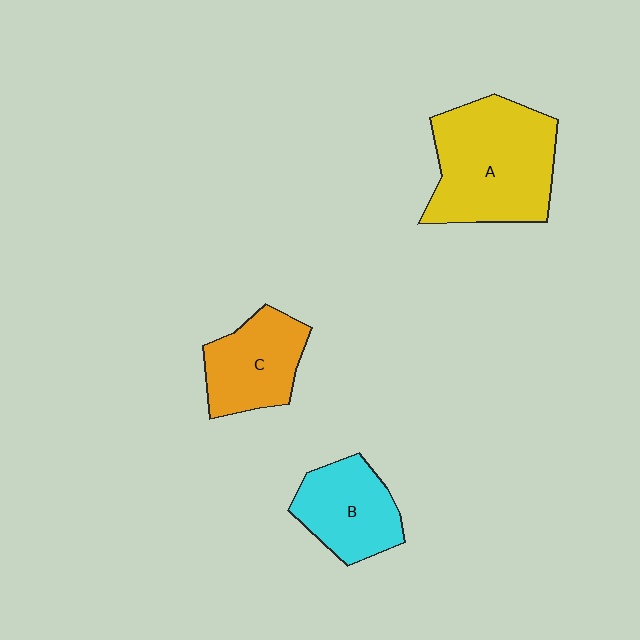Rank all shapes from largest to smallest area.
From largest to smallest: A (yellow), B (cyan), C (orange).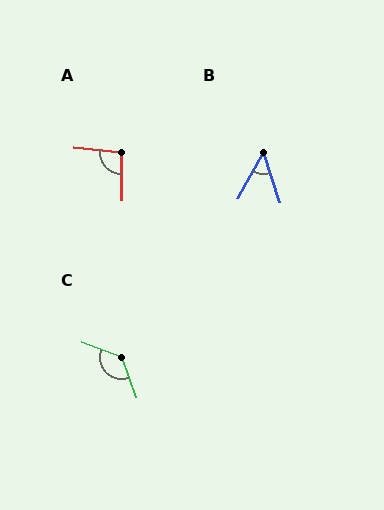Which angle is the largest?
C, at approximately 131 degrees.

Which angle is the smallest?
B, at approximately 47 degrees.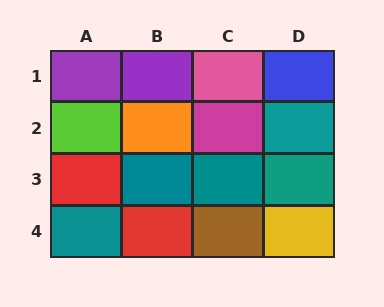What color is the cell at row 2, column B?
Orange.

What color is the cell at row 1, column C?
Pink.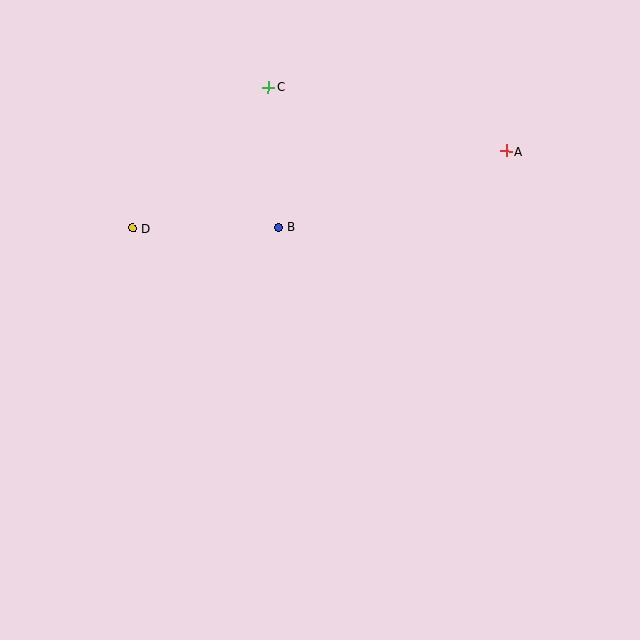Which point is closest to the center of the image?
Point B at (279, 227) is closest to the center.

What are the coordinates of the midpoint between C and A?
The midpoint between C and A is at (387, 119).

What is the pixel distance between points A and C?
The distance between A and C is 247 pixels.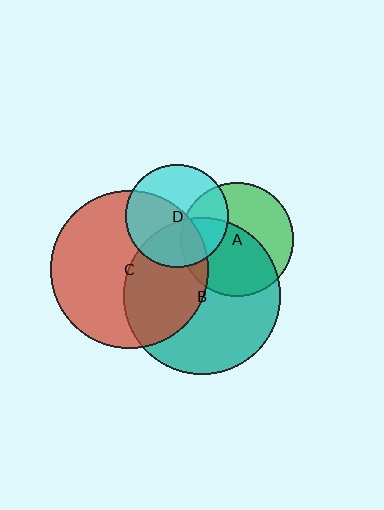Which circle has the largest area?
Circle C (red).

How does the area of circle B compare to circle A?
Approximately 1.9 times.